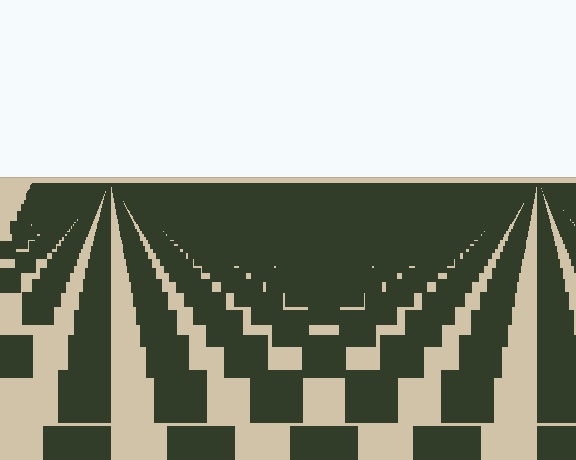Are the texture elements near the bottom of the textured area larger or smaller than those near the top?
Larger. Near the bottom, elements are closer to the viewer and appear at a bigger on-screen size.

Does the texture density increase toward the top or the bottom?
Density increases toward the top.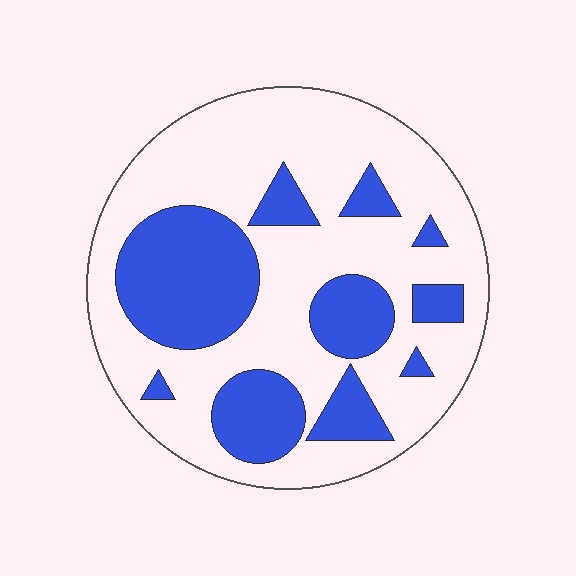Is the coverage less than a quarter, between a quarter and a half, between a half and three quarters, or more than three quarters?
Between a quarter and a half.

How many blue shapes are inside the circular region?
10.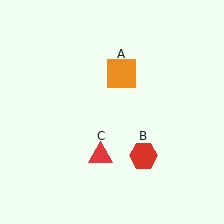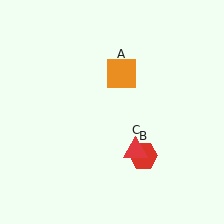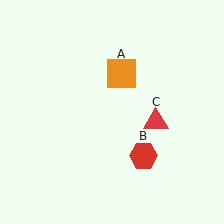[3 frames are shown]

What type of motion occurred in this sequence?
The red triangle (object C) rotated counterclockwise around the center of the scene.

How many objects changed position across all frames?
1 object changed position: red triangle (object C).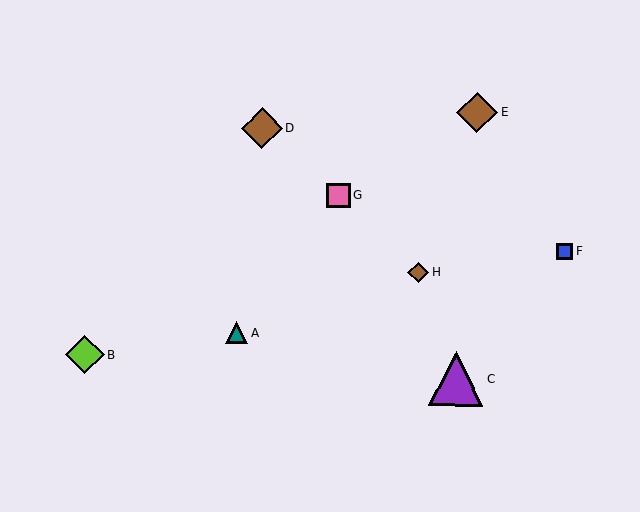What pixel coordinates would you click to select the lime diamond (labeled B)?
Click at (84, 355) to select the lime diamond B.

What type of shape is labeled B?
Shape B is a lime diamond.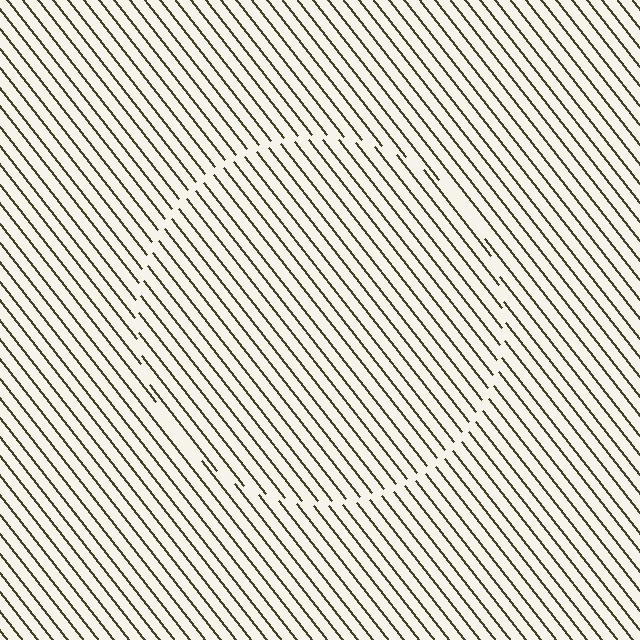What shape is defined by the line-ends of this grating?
An illusory circle. The interior of the shape contains the same grating, shifted by half a period — the contour is defined by the phase discontinuity where line-ends from the inner and outer gratings abut.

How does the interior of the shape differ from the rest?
The interior of the shape contains the same grating, shifted by half a period — the contour is defined by the phase discontinuity where line-ends from the inner and outer gratings abut.